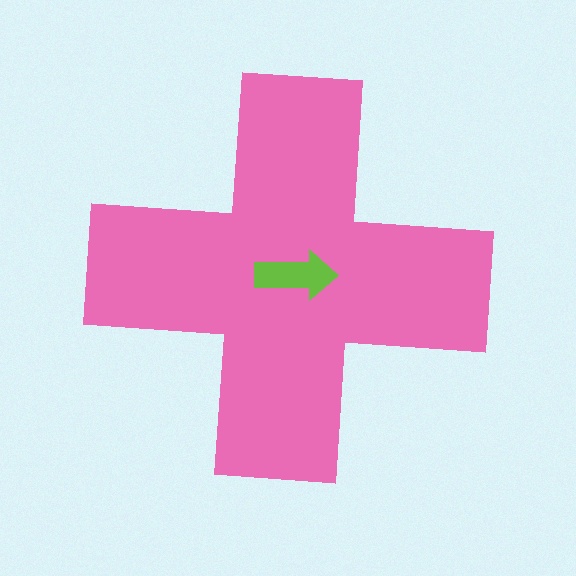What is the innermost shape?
The lime arrow.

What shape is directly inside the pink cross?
The lime arrow.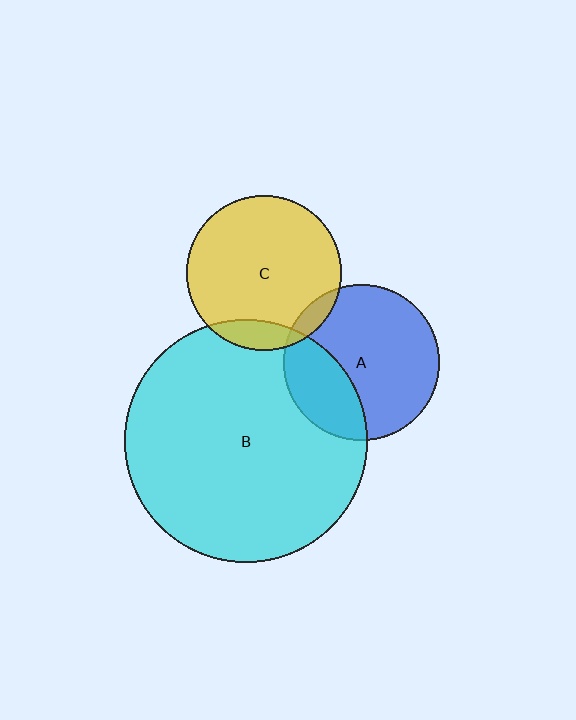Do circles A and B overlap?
Yes.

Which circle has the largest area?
Circle B (cyan).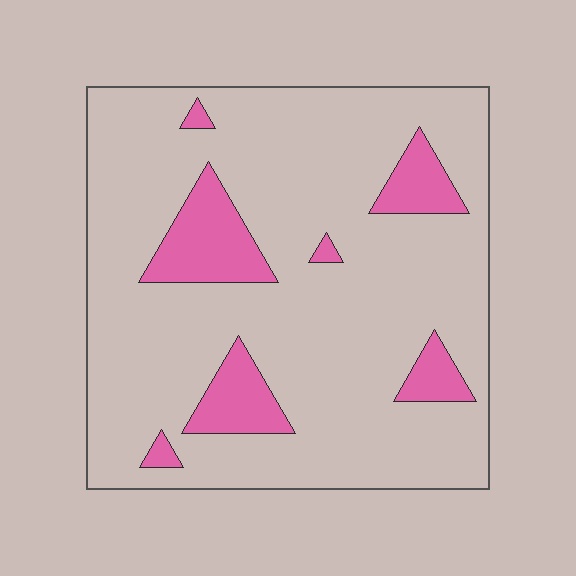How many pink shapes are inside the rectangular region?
7.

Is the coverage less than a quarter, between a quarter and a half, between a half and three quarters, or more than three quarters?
Less than a quarter.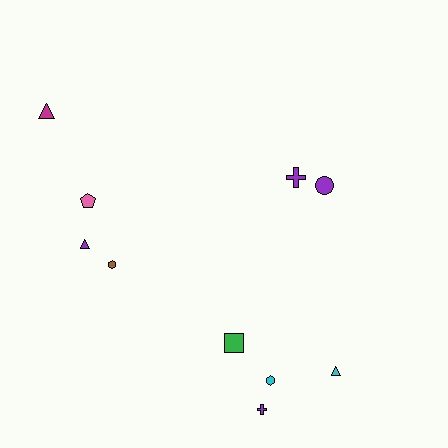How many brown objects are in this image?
There is 1 brown object.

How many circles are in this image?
There is 1 circle.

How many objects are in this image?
There are 10 objects.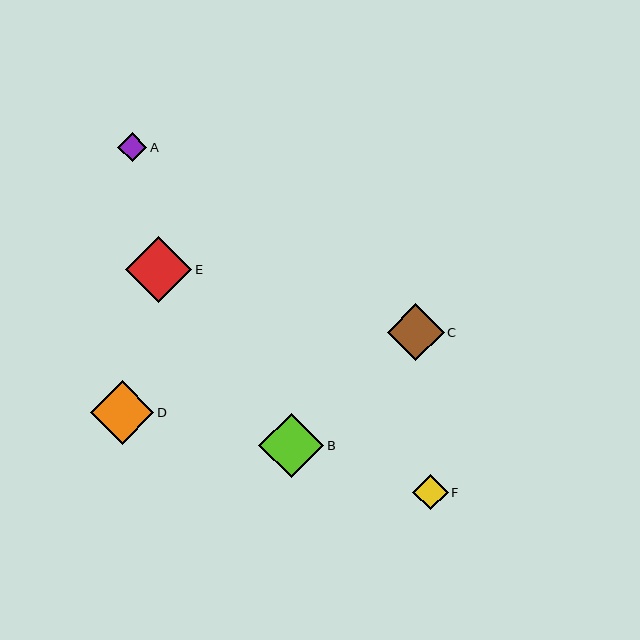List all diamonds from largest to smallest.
From largest to smallest: E, B, D, C, F, A.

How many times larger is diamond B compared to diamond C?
Diamond B is approximately 1.1 times the size of diamond C.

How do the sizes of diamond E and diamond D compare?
Diamond E and diamond D are approximately the same size.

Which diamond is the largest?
Diamond E is the largest with a size of approximately 66 pixels.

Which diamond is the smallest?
Diamond A is the smallest with a size of approximately 29 pixels.